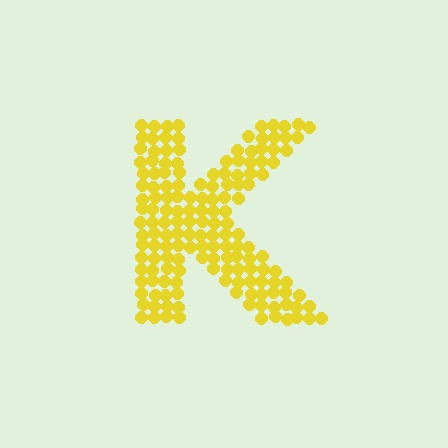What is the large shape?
The large shape is the letter K.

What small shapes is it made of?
It is made of small circles.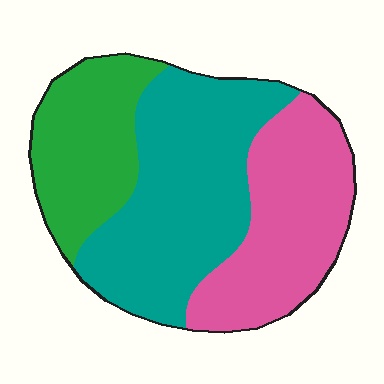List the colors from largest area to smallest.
From largest to smallest: teal, pink, green.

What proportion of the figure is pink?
Pink covers roughly 30% of the figure.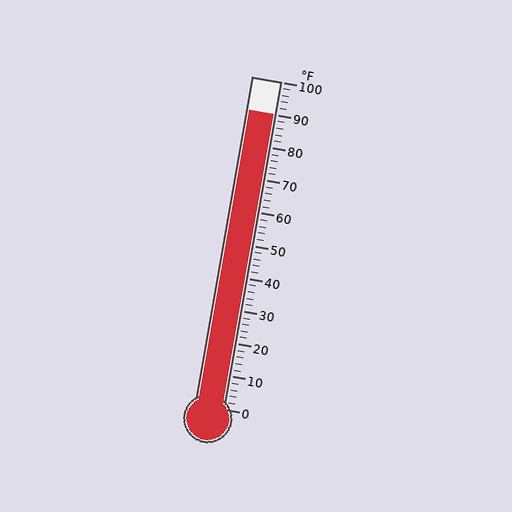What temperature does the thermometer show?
The thermometer shows approximately 90°F.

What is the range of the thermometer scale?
The thermometer scale ranges from 0°F to 100°F.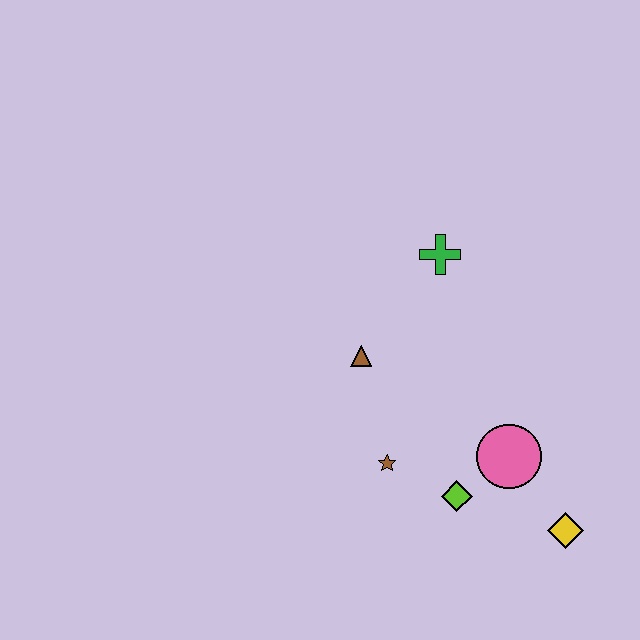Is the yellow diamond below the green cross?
Yes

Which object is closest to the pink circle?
The lime diamond is closest to the pink circle.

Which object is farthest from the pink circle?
The green cross is farthest from the pink circle.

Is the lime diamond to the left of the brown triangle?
No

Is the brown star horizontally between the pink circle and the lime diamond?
No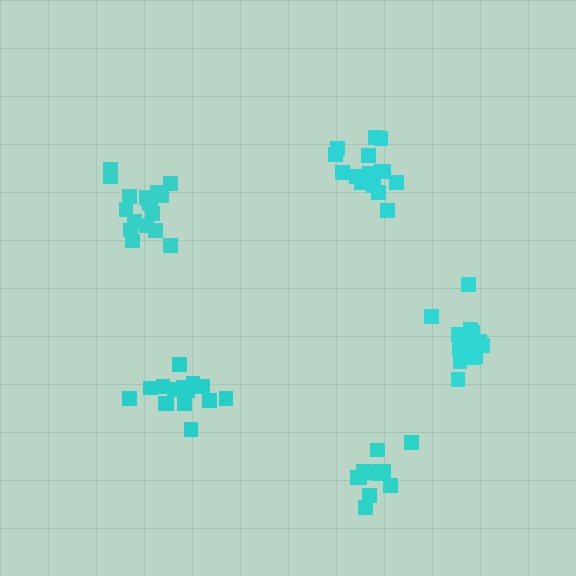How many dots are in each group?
Group 1: 15 dots, Group 2: 18 dots, Group 3: 16 dots, Group 4: 12 dots, Group 5: 16 dots (77 total).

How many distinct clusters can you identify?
There are 5 distinct clusters.